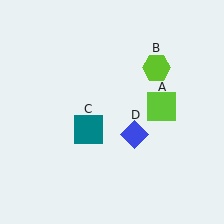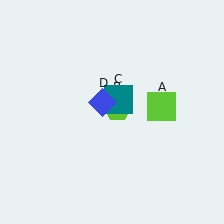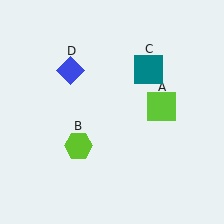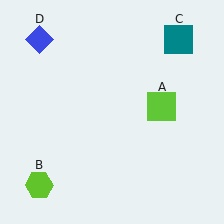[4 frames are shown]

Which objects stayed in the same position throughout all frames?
Lime square (object A) remained stationary.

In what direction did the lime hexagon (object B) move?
The lime hexagon (object B) moved down and to the left.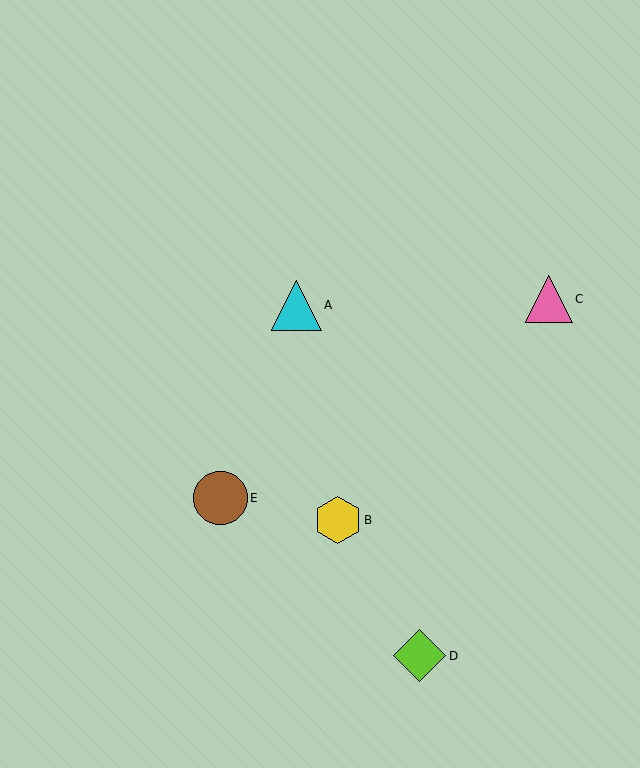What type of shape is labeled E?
Shape E is a brown circle.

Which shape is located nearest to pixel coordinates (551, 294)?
The pink triangle (labeled C) at (549, 299) is nearest to that location.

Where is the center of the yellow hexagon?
The center of the yellow hexagon is at (338, 520).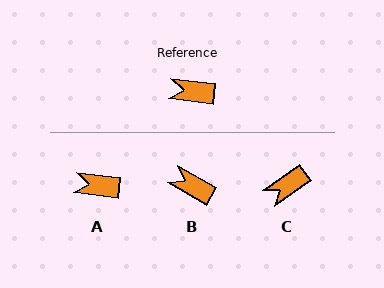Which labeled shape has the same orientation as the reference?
A.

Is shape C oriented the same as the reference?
No, it is off by about 42 degrees.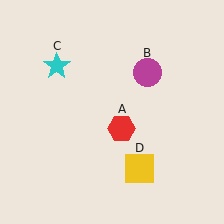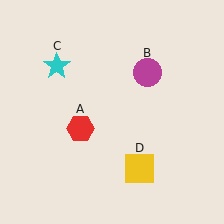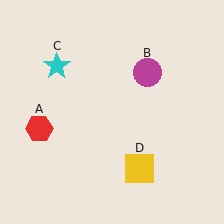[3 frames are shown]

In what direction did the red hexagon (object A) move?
The red hexagon (object A) moved left.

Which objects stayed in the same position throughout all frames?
Magenta circle (object B) and cyan star (object C) and yellow square (object D) remained stationary.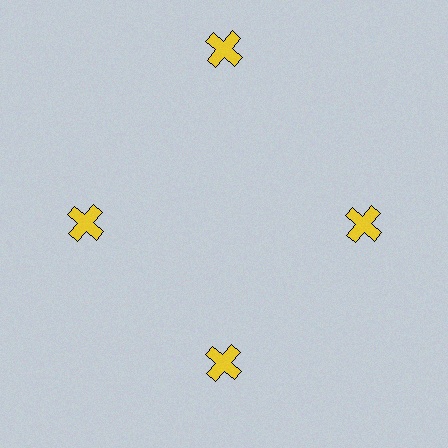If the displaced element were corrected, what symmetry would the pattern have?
It would have 4-fold rotational symmetry — the pattern would map onto itself every 90 degrees.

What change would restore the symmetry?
The symmetry would be restored by moving it inward, back onto the ring so that all 4 crosses sit at equal angles and equal distance from the center.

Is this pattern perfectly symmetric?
No. The 4 yellow crosses are arranged in a ring, but one element near the 12 o'clock position is pushed outward from the center, breaking the 4-fold rotational symmetry.